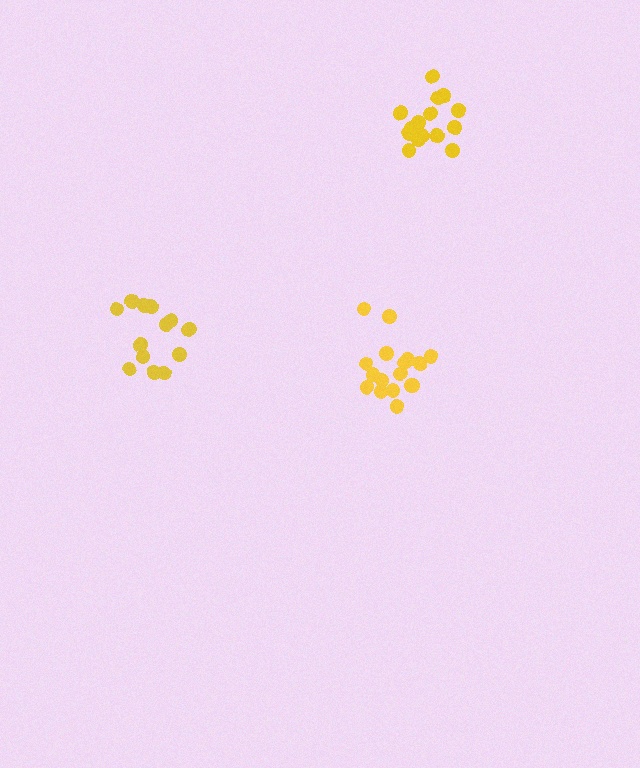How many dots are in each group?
Group 1: 15 dots, Group 2: 14 dots, Group 3: 17 dots (46 total).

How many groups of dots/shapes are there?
There are 3 groups.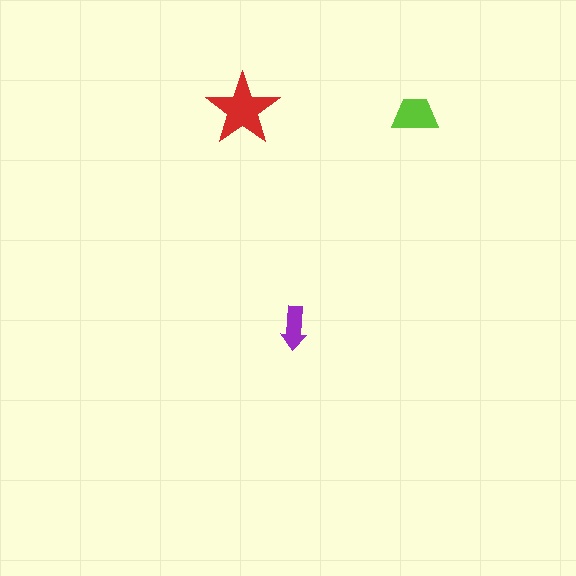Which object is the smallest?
The purple arrow.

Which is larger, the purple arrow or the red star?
The red star.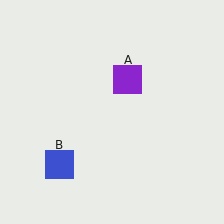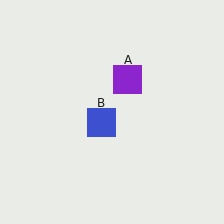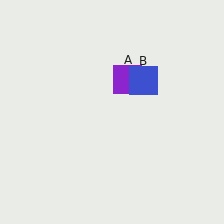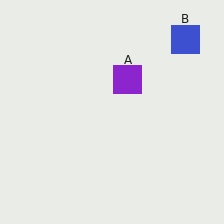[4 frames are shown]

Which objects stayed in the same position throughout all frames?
Purple square (object A) remained stationary.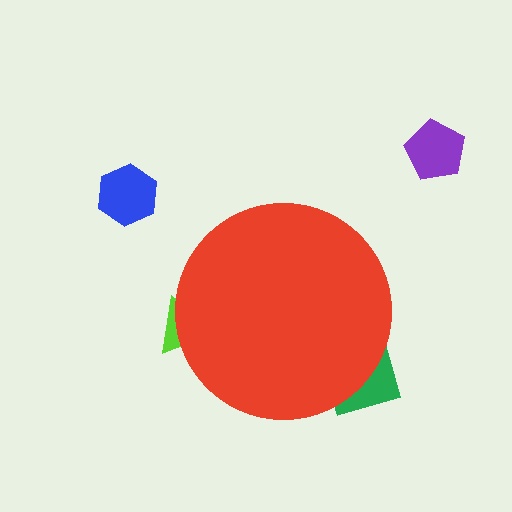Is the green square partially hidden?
Yes, the green square is partially hidden behind the red circle.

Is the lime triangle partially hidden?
Yes, the lime triangle is partially hidden behind the red circle.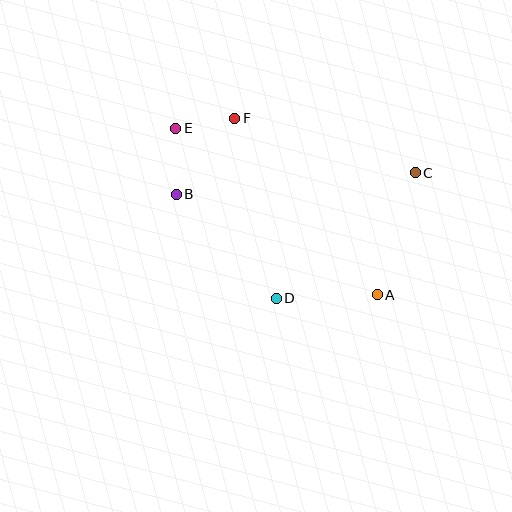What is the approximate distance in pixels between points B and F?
The distance between B and F is approximately 96 pixels.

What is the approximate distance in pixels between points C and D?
The distance between C and D is approximately 187 pixels.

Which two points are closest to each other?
Points E and F are closest to each other.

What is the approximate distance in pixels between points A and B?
The distance between A and B is approximately 225 pixels.